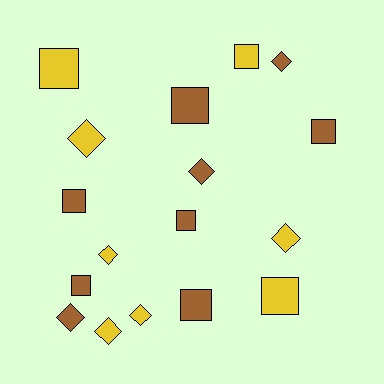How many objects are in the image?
There are 17 objects.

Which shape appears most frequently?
Square, with 9 objects.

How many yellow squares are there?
There are 3 yellow squares.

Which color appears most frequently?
Brown, with 9 objects.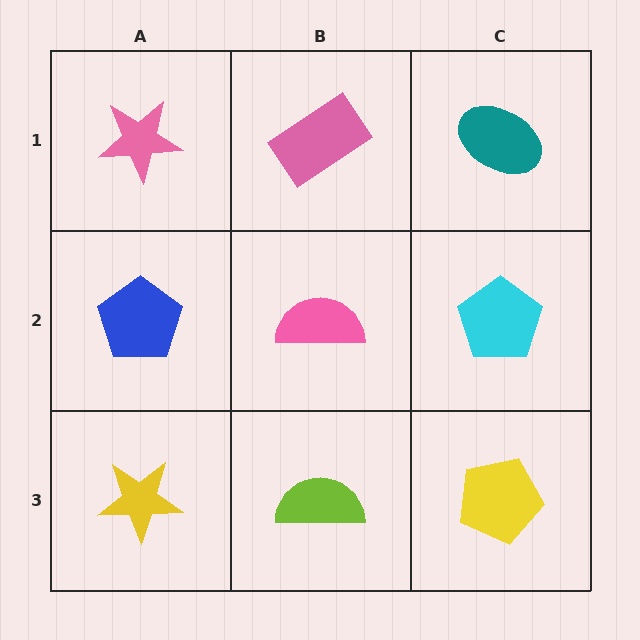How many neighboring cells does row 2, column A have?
3.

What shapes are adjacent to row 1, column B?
A pink semicircle (row 2, column B), a pink star (row 1, column A), a teal ellipse (row 1, column C).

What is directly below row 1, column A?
A blue pentagon.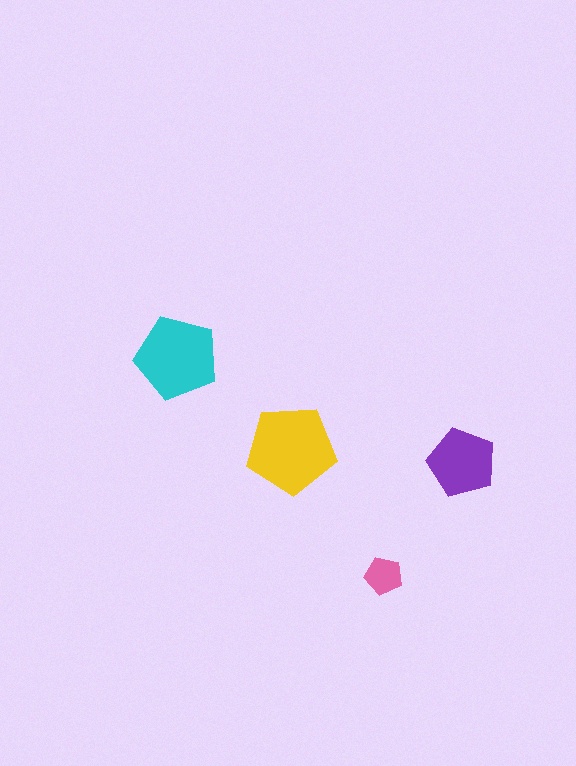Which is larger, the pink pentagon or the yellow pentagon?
The yellow one.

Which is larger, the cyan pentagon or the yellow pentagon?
The yellow one.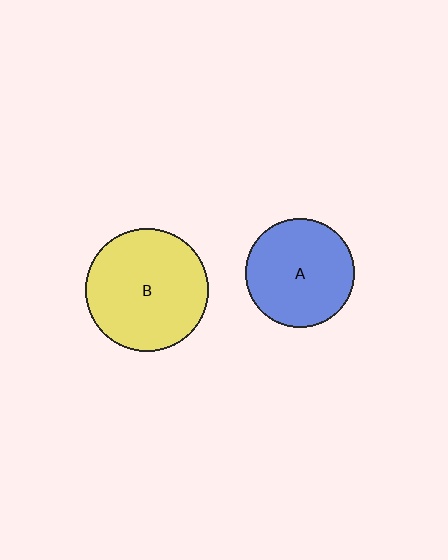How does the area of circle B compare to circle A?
Approximately 1.3 times.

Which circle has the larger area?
Circle B (yellow).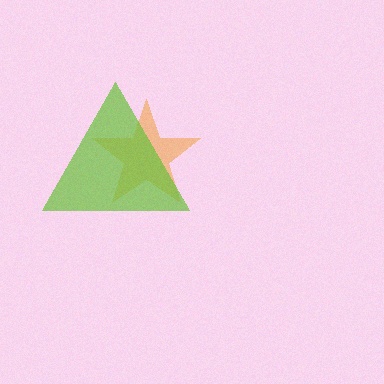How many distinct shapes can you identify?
There are 2 distinct shapes: an orange star, a lime triangle.